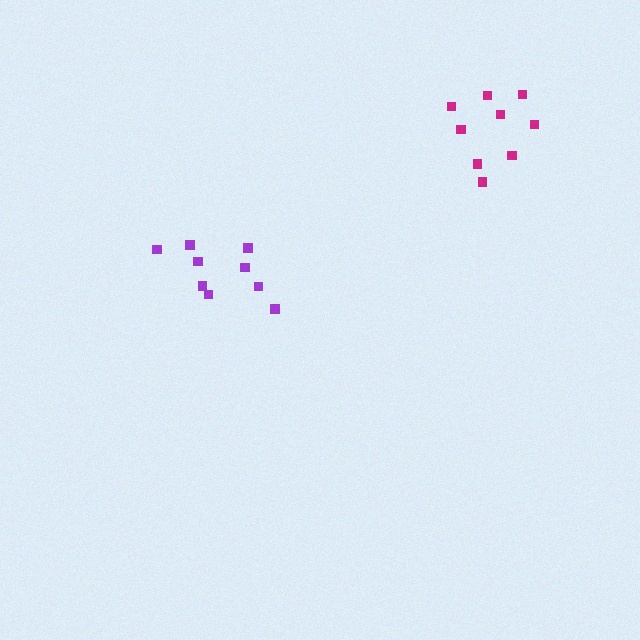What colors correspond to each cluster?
The clusters are colored: magenta, purple.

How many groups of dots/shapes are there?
There are 2 groups.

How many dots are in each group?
Group 1: 9 dots, Group 2: 9 dots (18 total).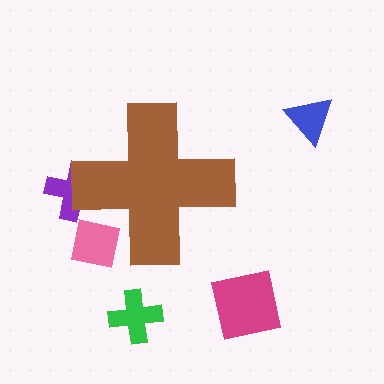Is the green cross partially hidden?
No, the green cross is fully visible.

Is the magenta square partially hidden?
No, the magenta square is fully visible.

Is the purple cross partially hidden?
Yes, the purple cross is partially hidden behind the brown cross.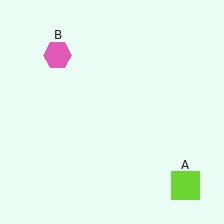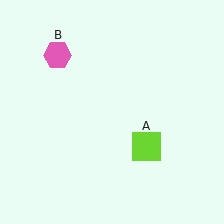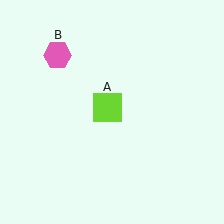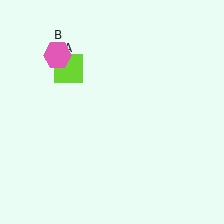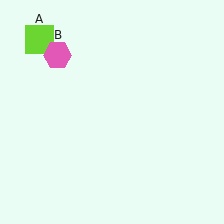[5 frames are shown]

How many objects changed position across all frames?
1 object changed position: lime square (object A).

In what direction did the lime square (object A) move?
The lime square (object A) moved up and to the left.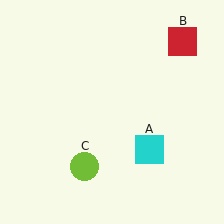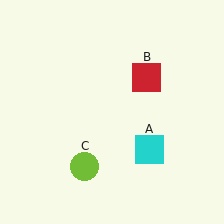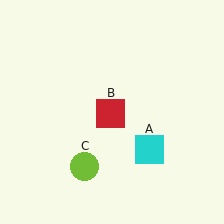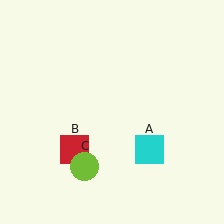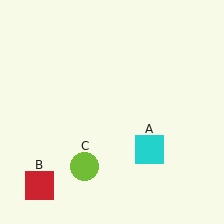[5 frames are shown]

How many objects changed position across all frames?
1 object changed position: red square (object B).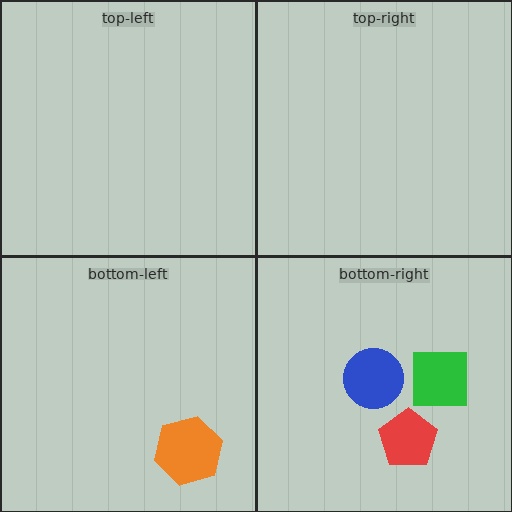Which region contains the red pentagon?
The bottom-right region.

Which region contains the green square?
The bottom-right region.